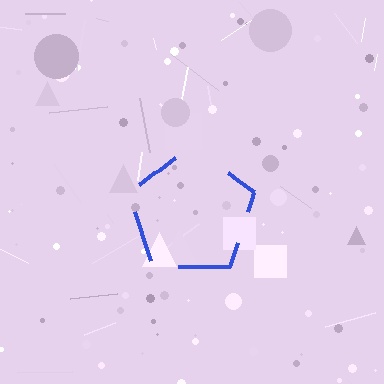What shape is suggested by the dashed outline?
The dashed outline suggests a pentagon.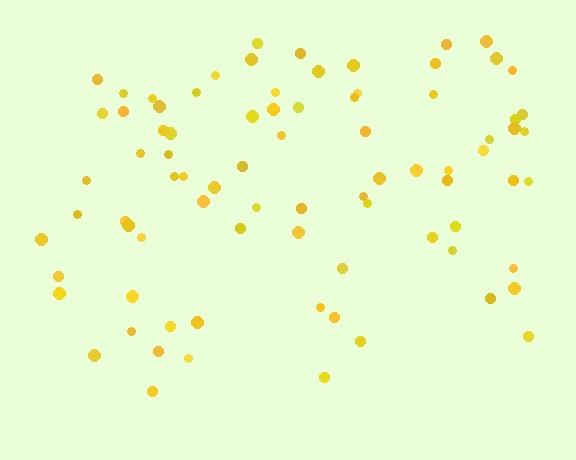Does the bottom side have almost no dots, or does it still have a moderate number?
Still a moderate number, just noticeably fewer than the top.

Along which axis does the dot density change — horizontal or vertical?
Vertical.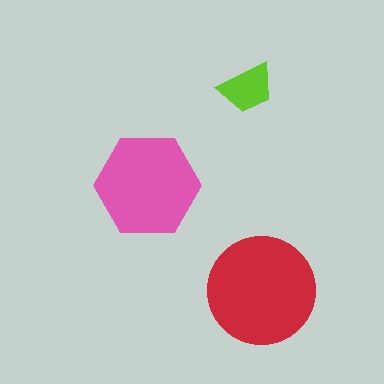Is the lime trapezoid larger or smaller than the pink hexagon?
Smaller.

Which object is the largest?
The red circle.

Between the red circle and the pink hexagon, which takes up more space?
The red circle.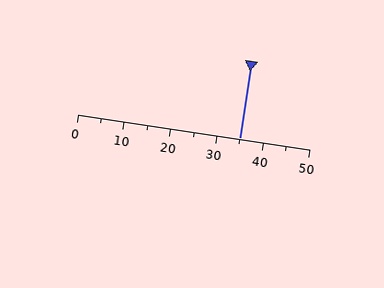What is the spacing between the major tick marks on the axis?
The major ticks are spaced 10 apart.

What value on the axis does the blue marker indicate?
The marker indicates approximately 35.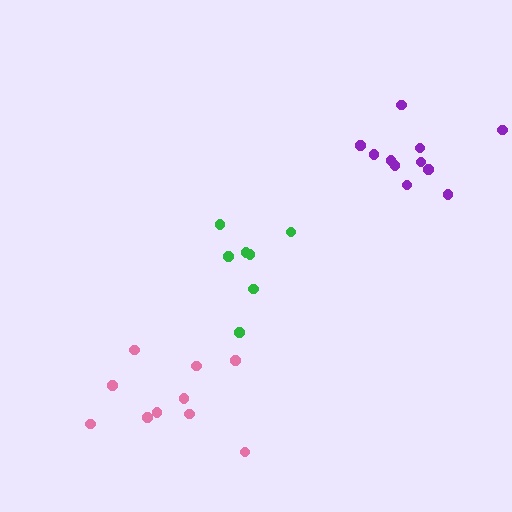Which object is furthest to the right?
The purple cluster is rightmost.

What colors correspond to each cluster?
The clusters are colored: green, purple, pink.